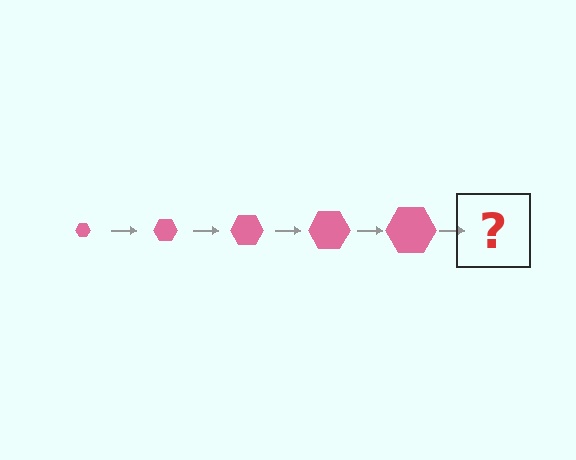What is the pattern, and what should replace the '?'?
The pattern is that the hexagon gets progressively larger each step. The '?' should be a pink hexagon, larger than the previous one.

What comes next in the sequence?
The next element should be a pink hexagon, larger than the previous one.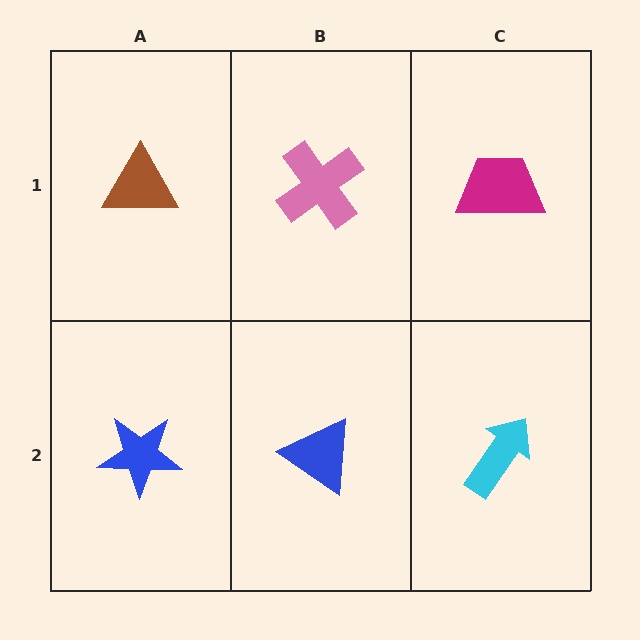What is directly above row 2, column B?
A pink cross.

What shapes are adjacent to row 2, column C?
A magenta trapezoid (row 1, column C), a blue triangle (row 2, column B).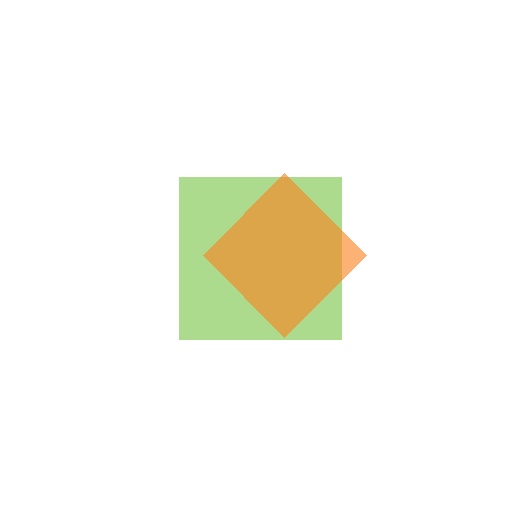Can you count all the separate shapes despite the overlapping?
Yes, there are 2 separate shapes.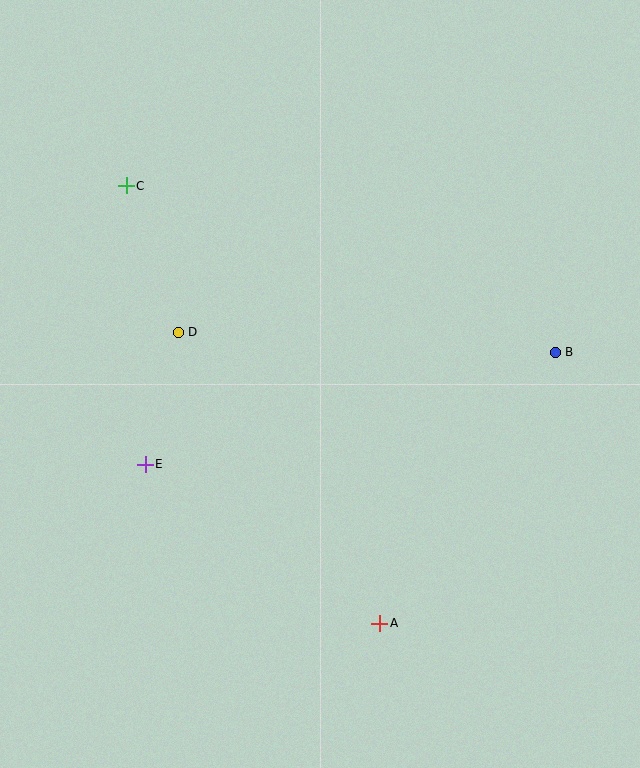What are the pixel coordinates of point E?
Point E is at (145, 464).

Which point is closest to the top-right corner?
Point B is closest to the top-right corner.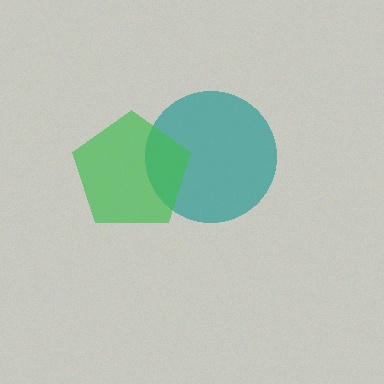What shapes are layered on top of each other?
The layered shapes are: a teal circle, a green pentagon.